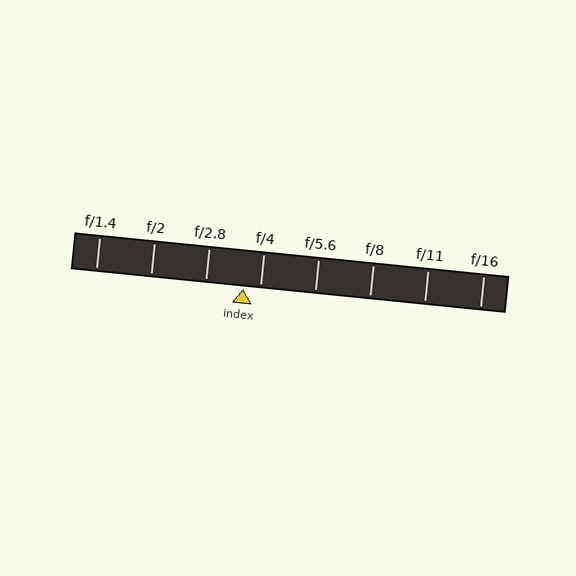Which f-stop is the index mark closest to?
The index mark is closest to f/4.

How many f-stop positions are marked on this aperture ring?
There are 8 f-stop positions marked.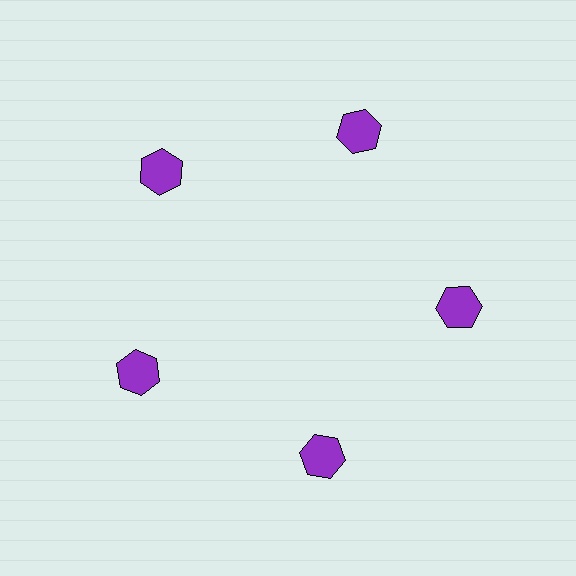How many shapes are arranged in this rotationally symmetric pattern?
There are 5 shapes, arranged in 5 groups of 1.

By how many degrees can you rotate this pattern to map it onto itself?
The pattern maps onto itself every 72 degrees of rotation.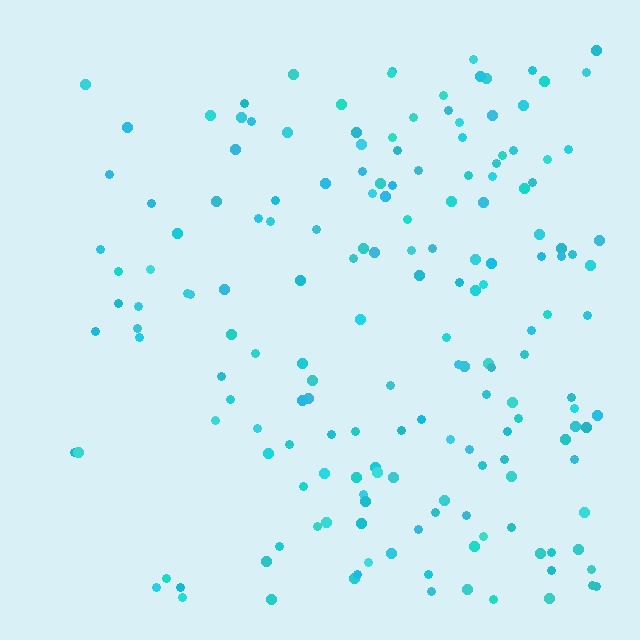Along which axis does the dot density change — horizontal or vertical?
Horizontal.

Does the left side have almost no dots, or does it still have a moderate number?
Still a moderate number, just noticeably fewer than the right.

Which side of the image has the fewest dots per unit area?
The left.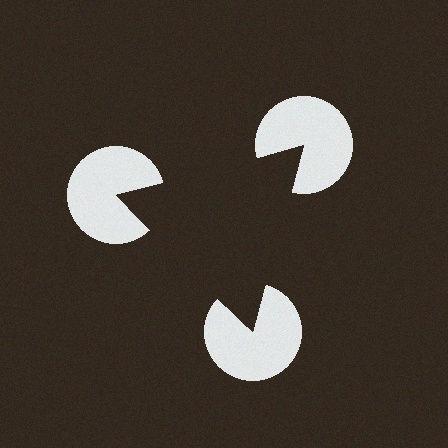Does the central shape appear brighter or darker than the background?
It typically appears slightly darker than the background, even though no actual brightness change is drawn.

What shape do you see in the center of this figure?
An illusory triangle — its edges are inferred from the aligned wedge cuts in the pac-man discs, not physically drawn.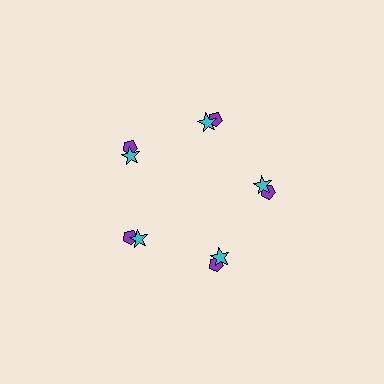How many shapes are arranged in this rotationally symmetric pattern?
There are 10 shapes, arranged in 5 groups of 2.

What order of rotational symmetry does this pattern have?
This pattern has 5-fold rotational symmetry.